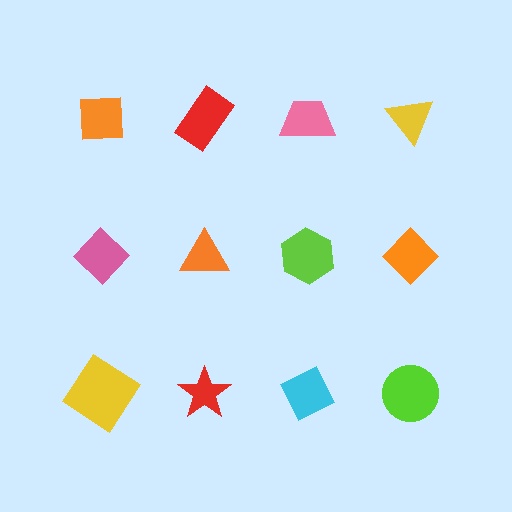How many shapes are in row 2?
4 shapes.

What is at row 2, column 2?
An orange triangle.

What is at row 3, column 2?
A red star.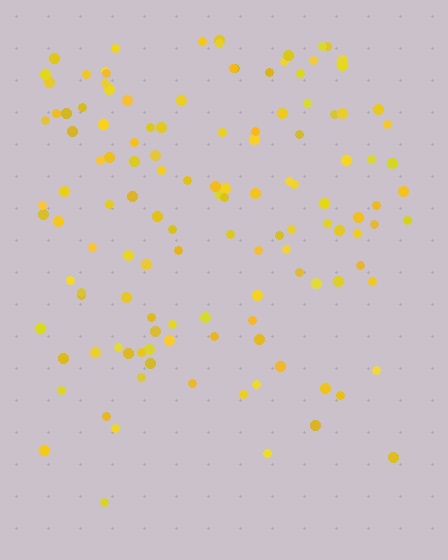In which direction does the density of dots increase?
From bottom to top, with the top side densest.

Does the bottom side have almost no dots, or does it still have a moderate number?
Still a moderate number, just noticeably fewer than the top.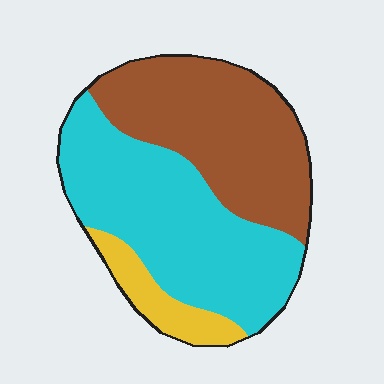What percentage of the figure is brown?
Brown takes up between a third and a half of the figure.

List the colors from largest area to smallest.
From largest to smallest: cyan, brown, yellow.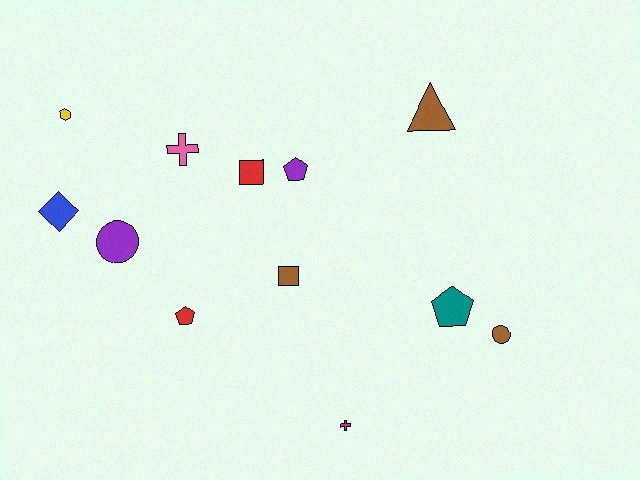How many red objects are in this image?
There are 2 red objects.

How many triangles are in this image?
There is 1 triangle.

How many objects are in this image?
There are 12 objects.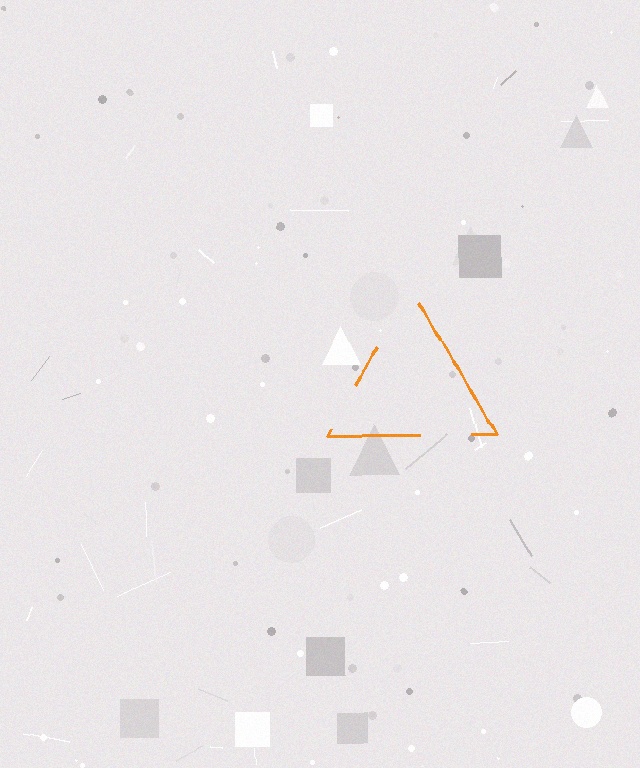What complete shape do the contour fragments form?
The contour fragments form a triangle.